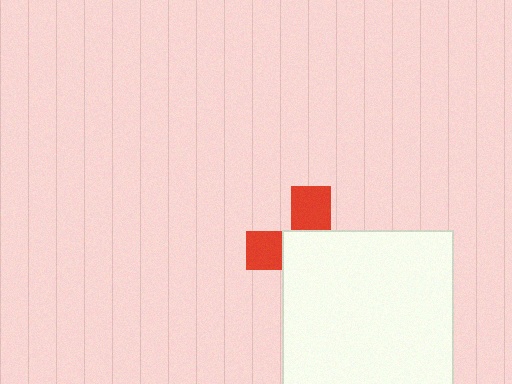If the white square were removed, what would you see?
You would see the complete red cross.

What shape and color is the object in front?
The object in front is a white square.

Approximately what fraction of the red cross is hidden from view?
Roughly 64% of the red cross is hidden behind the white square.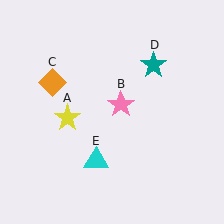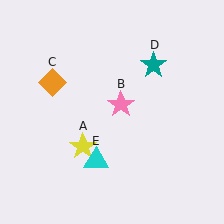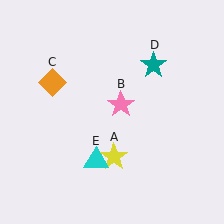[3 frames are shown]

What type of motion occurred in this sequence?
The yellow star (object A) rotated counterclockwise around the center of the scene.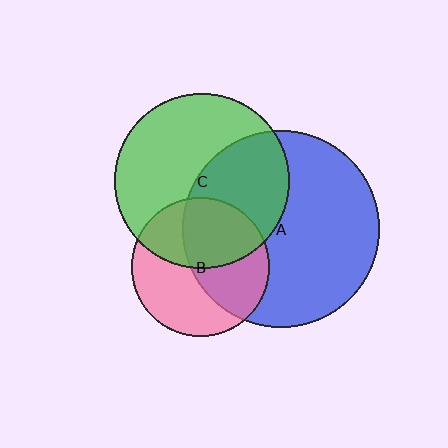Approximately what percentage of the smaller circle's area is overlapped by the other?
Approximately 40%.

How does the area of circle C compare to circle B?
Approximately 1.6 times.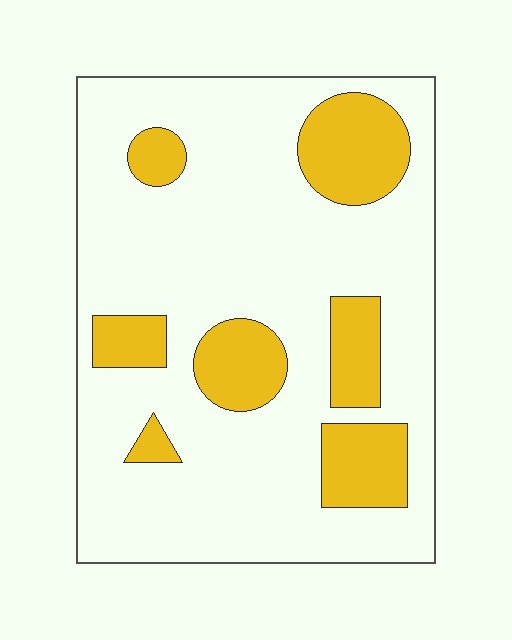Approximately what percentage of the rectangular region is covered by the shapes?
Approximately 20%.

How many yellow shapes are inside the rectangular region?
7.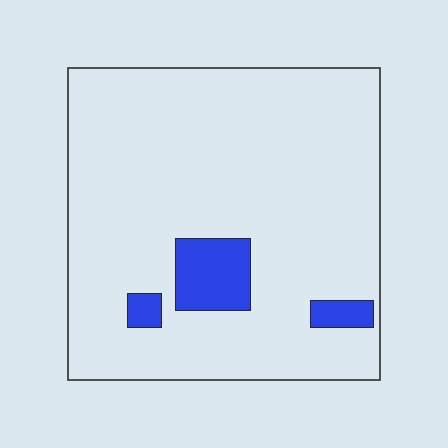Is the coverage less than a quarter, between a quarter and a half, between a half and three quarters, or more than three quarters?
Less than a quarter.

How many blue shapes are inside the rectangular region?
3.